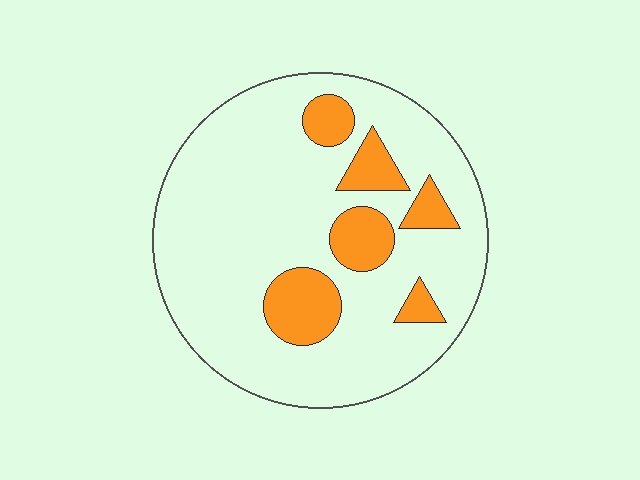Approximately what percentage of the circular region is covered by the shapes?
Approximately 20%.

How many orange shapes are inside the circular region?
6.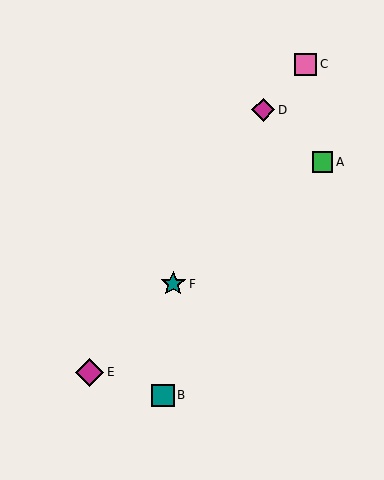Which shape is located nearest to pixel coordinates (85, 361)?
The magenta diamond (labeled E) at (90, 372) is nearest to that location.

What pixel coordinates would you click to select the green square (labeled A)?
Click at (323, 162) to select the green square A.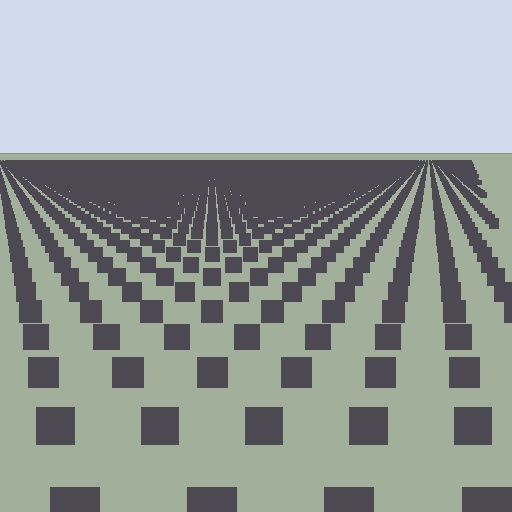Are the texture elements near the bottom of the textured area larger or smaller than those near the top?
Larger. Near the bottom, elements are closer to the viewer and appear at a bigger on-screen size.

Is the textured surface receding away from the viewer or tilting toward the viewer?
The surface is receding away from the viewer. Texture elements get smaller and denser toward the top.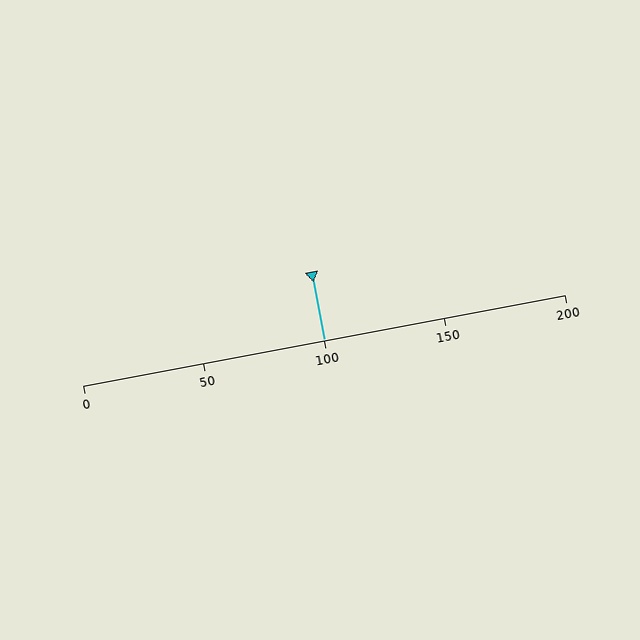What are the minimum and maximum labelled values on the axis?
The axis runs from 0 to 200.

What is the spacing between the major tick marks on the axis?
The major ticks are spaced 50 apart.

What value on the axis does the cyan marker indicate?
The marker indicates approximately 100.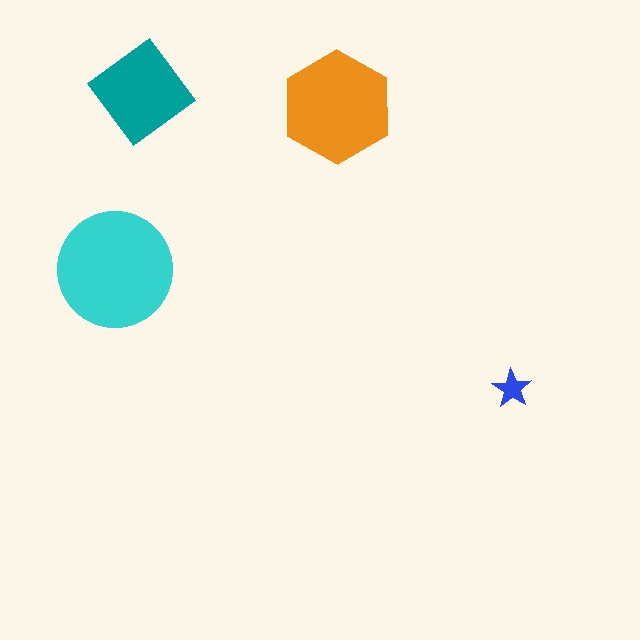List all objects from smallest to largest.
The blue star, the teal diamond, the orange hexagon, the cyan circle.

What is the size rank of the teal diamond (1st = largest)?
3rd.